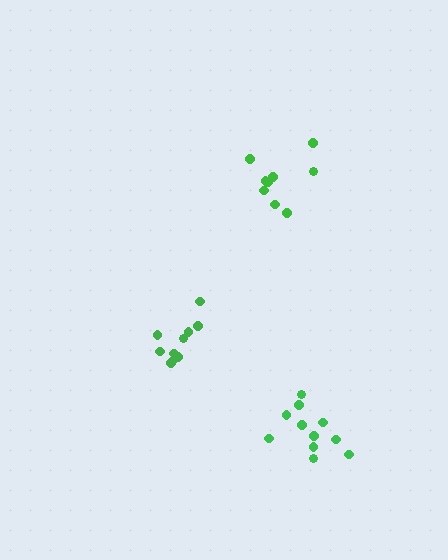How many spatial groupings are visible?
There are 3 spatial groupings.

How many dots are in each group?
Group 1: 11 dots, Group 2: 9 dots, Group 3: 10 dots (30 total).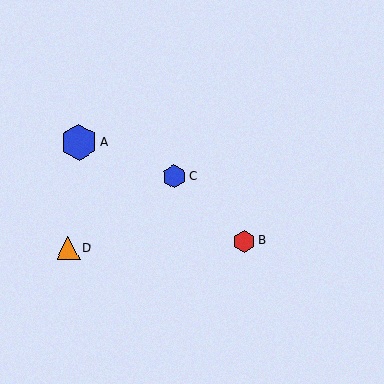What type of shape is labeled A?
Shape A is a blue hexagon.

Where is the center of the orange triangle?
The center of the orange triangle is at (68, 248).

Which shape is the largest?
The blue hexagon (labeled A) is the largest.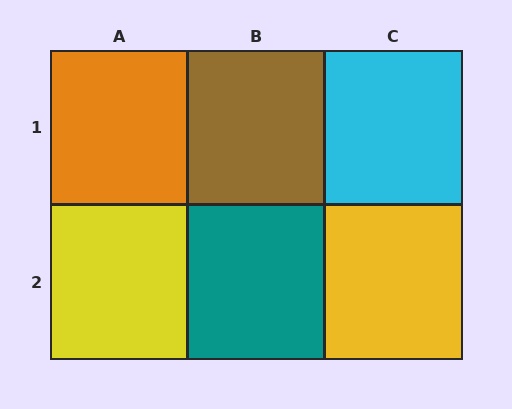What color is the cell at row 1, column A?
Orange.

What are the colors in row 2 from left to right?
Yellow, teal, yellow.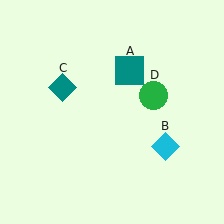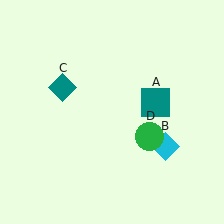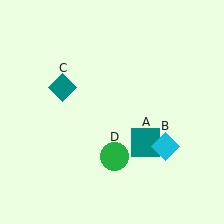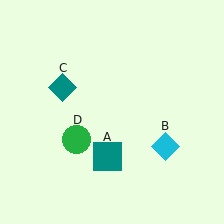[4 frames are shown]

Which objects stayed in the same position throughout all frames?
Cyan diamond (object B) and teal diamond (object C) remained stationary.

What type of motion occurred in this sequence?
The teal square (object A), green circle (object D) rotated clockwise around the center of the scene.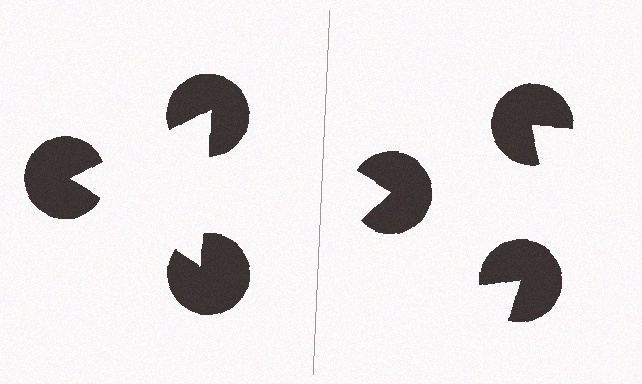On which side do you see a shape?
An illusory triangle appears on the left side. On the right side the wedge cuts are rotated, so no coherent shape forms.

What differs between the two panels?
The pac-man discs are positioned identically on both sides; only the wedge orientations differ. On the left they align to a triangle; on the right they are misaligned.